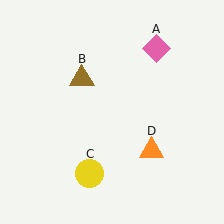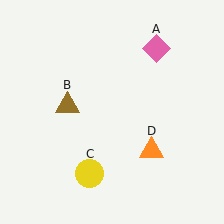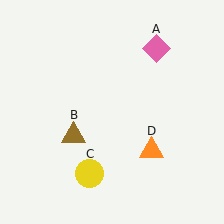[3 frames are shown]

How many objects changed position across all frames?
1 object changed position: brown triangle (object B).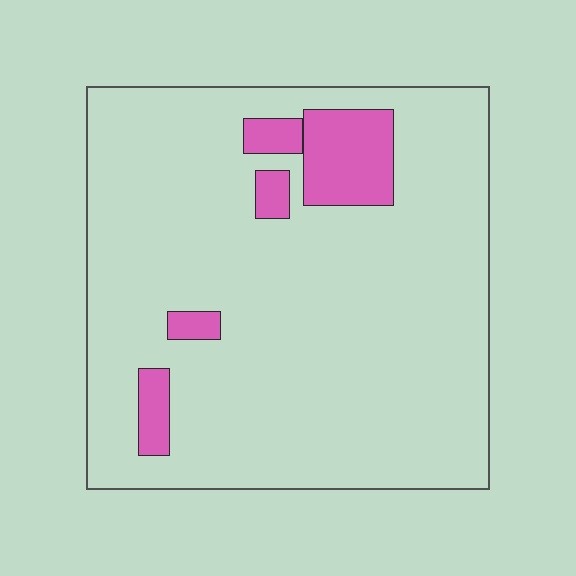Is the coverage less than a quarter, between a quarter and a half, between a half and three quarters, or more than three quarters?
Less than a quarter.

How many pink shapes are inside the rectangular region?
5.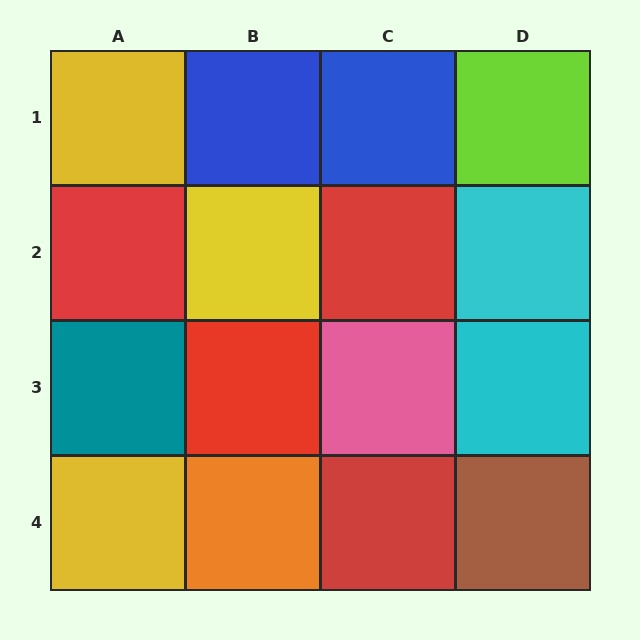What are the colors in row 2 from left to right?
Red, yellow, red, cyan.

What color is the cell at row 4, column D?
Brown.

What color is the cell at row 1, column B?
Blue.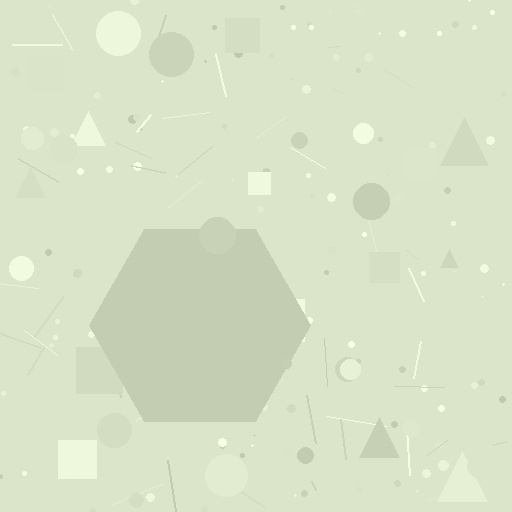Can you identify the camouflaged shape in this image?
The camouflaged shape is a hexagon.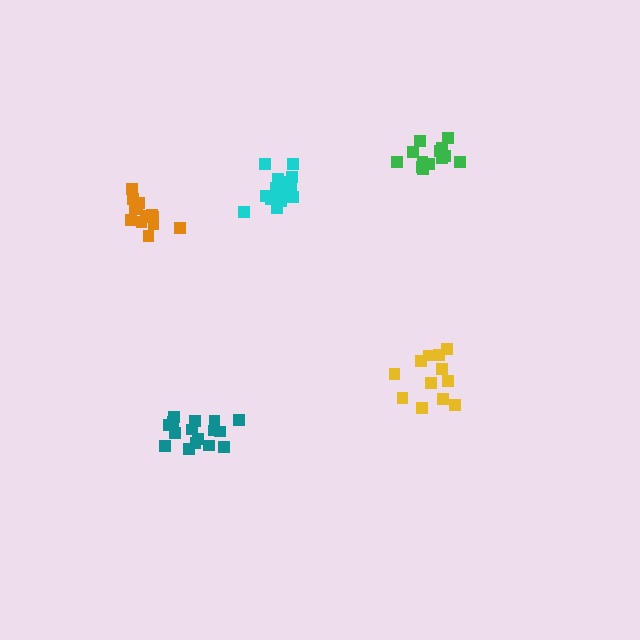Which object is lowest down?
The teal cluster is bottommost.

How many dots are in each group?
Group 1: 12 dots, Group 2: 16 dots, Group 3: 13 dots, Group 4: 13 dots, Group 5: 17 dots (71 total).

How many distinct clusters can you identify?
There are 5 distinct clusters.